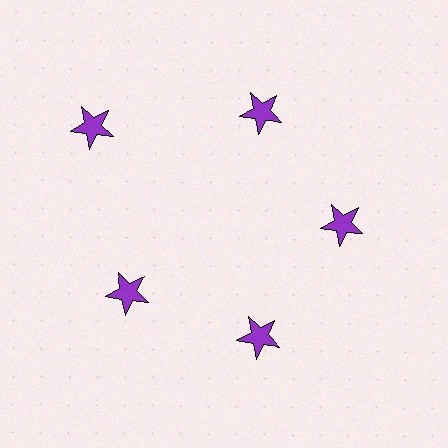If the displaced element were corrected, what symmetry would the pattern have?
It would have 5-fold rotational symmetry — the pattern would map onto itself every 72 degrees.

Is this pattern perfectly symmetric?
No. The 5 purple stars are arranged in a ring, but one element near the 10 o'clock position is pushed outward from the center, breaking the 5-fold rotational symmetry.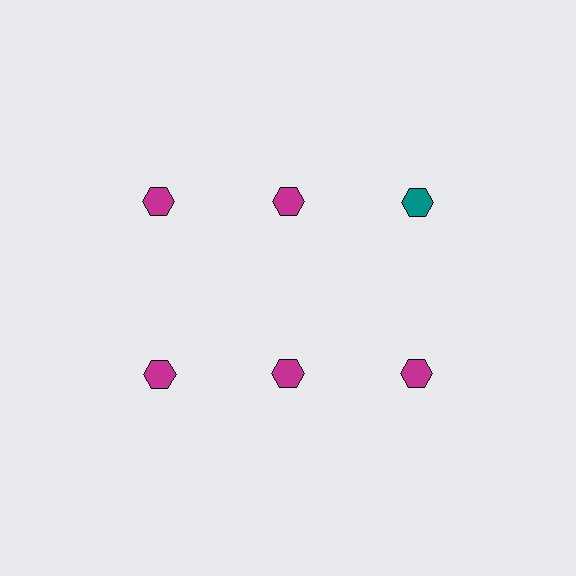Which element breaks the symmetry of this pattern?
The teal hexagon in the top row, center column breaks the symmetry. All other shapes are magenta hexagons.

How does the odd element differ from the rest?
It has a different color: teal instead of magenta.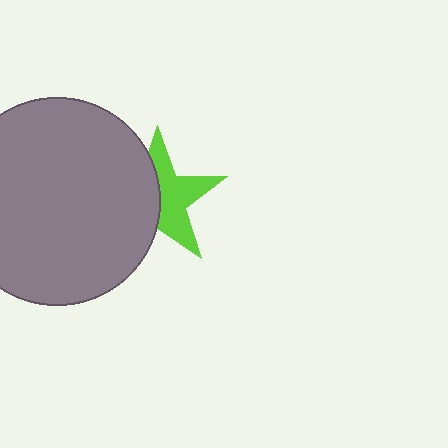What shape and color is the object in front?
The object in front is a gray circle.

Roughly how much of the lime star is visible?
About half of it is visible (roughly 52%).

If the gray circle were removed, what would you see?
You would see the complete lime star.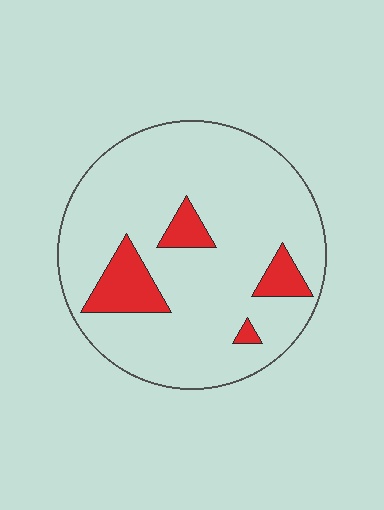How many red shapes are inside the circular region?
4.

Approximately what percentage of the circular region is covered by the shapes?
Approximately 15%.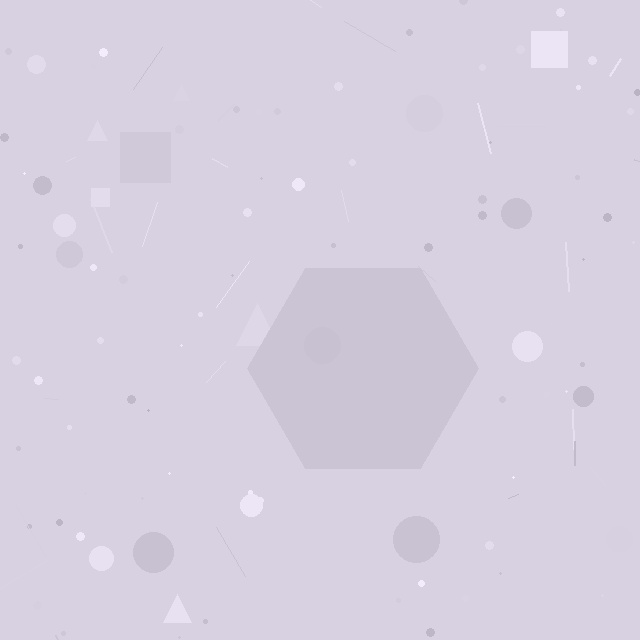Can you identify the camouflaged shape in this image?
The camouflaged shape is a hexagon.